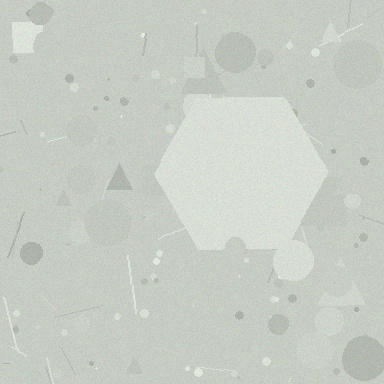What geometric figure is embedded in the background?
A hexagon is embedded in the background.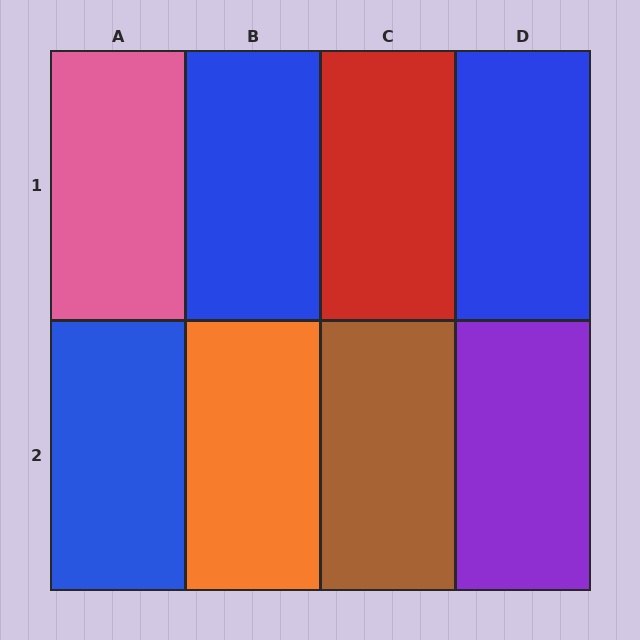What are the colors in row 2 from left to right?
Blue, orange, brown, purple.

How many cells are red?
1 cell is red.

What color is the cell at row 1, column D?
Blue.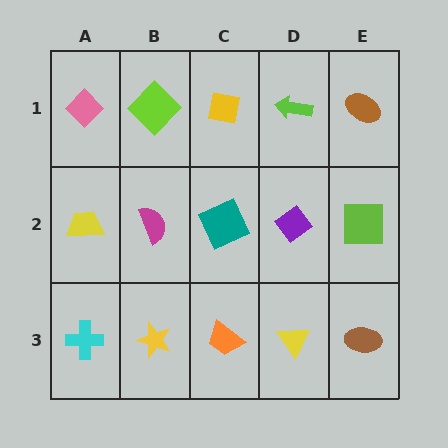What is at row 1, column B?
A lime diamond.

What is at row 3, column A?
A cyan cross.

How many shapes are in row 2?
5 shapes.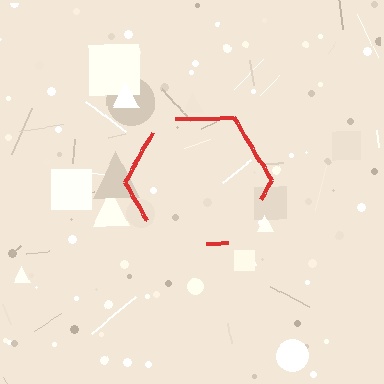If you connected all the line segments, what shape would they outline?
They would outline a hexagon.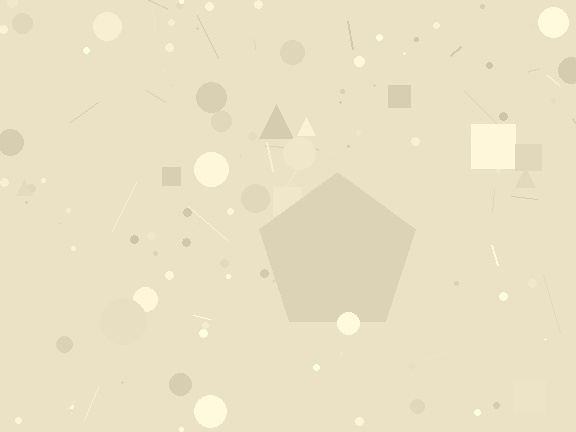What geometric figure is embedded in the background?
A pentagon is embedded in the background.